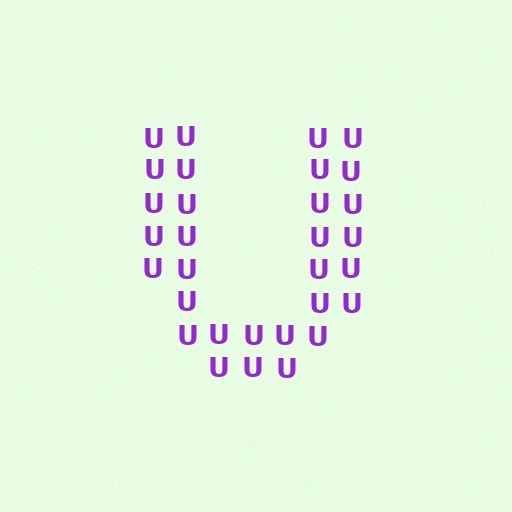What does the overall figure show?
The overall figure shows the letter U.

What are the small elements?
The small elements are letter U's.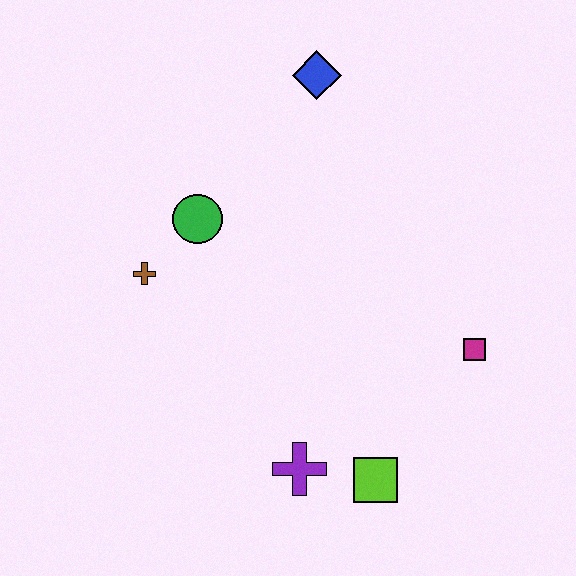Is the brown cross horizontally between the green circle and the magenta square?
No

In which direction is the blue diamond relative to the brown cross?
The blue diamond is above the brown cross.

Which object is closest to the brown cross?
The green circle is closest to the brown cross.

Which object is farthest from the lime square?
The blue diamond is farthest from the lime square.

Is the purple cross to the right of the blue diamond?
No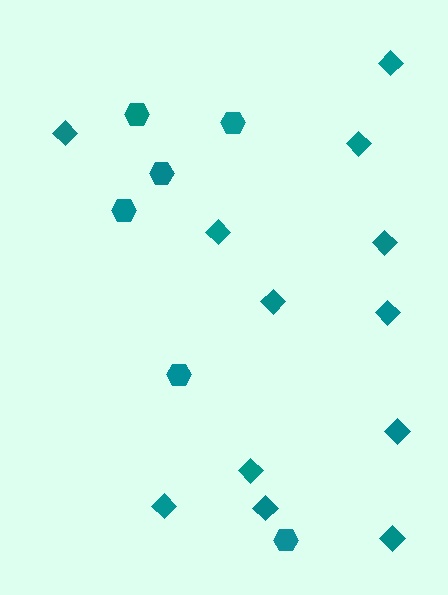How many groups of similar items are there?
There are 2 groups: one group of diamonds (12) and one group of hexagons (6).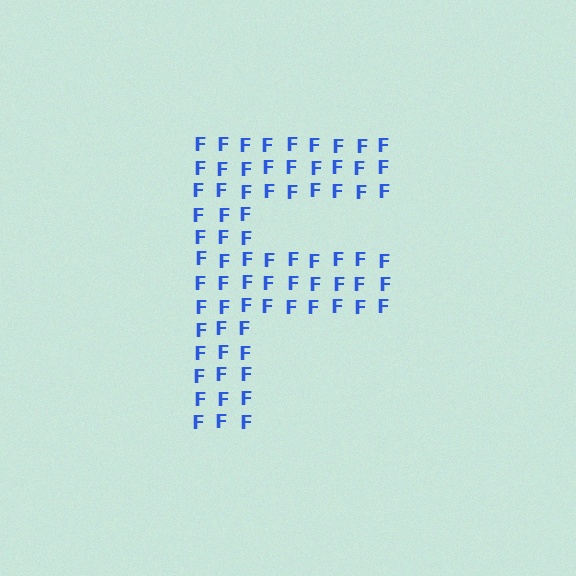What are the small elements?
The small elements are letter F's.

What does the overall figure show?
The overall figure shows the letter F.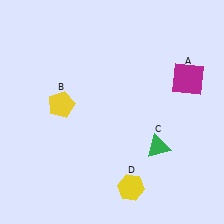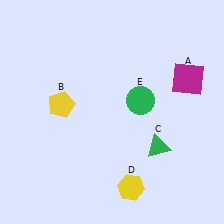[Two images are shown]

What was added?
A green circle (E) was added in Image 2.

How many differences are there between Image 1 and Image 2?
There is 1 difference between the two images.